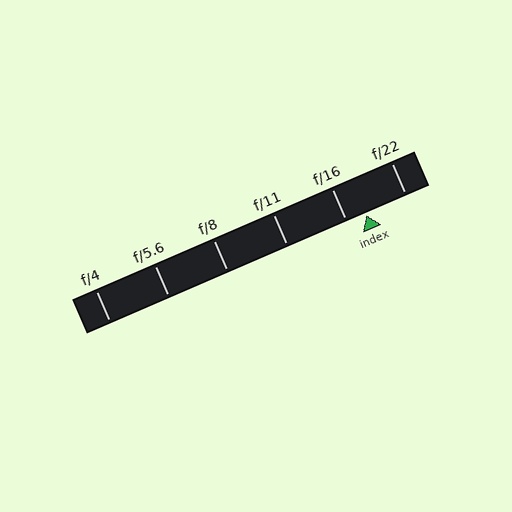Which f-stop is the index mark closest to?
The index mark is closest to f/16.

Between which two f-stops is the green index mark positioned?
The index mark is between f/16 and f/22.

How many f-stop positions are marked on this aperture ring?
There are 6 f-stop positions marked.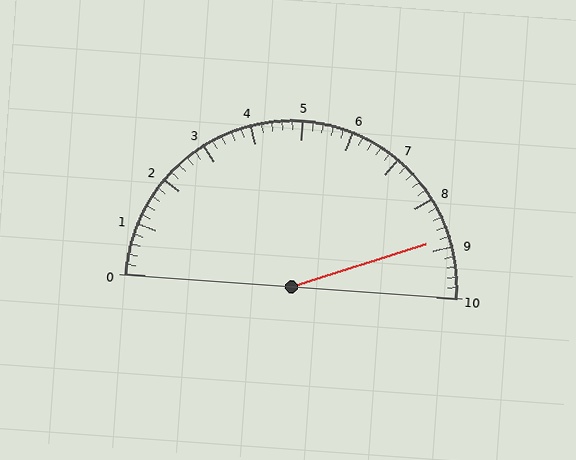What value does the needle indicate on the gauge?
The needle indicates approximately 8.8.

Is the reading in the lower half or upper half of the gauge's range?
The reading is in the upper half of the range (0 to 10).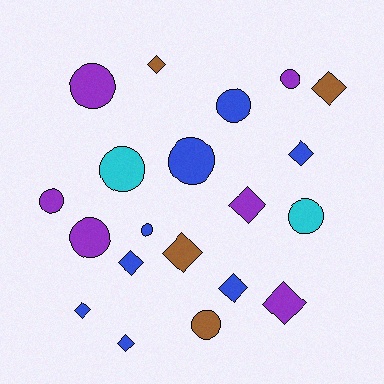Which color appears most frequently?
Blue, with 8 objects.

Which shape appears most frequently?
Circle, with 10 objects.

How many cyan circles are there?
There are 2 cyan circles.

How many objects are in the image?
There are 20 objects.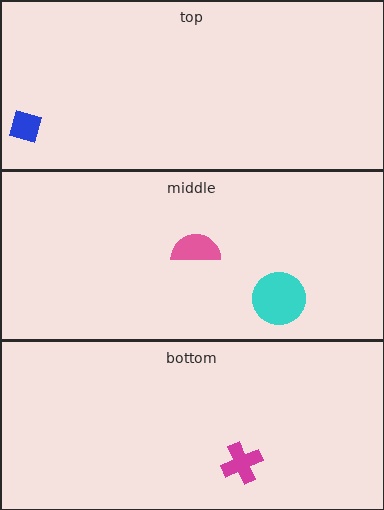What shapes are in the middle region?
The pink semicircle, the cyan circle.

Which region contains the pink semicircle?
The middle region.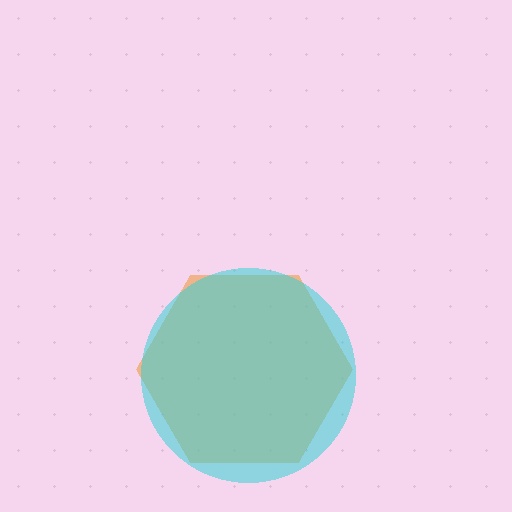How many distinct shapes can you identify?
There are 2 distinct shapes: an orange hexagon, a cyan circle.